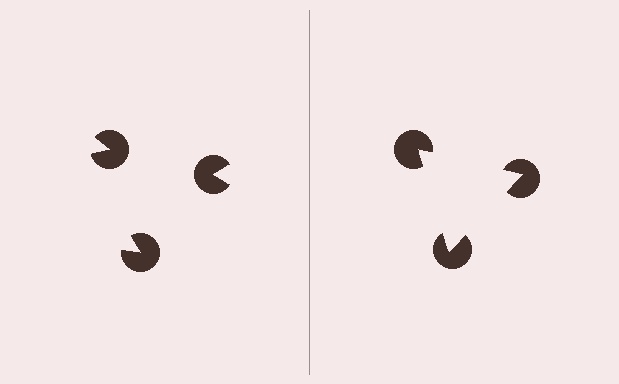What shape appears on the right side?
An illusory triangle.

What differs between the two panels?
The pac-man discs are positioned identically on both sides; only the wedge orientations differ. On the right they align to a triangle; on the left they are misaligned.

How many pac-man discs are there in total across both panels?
6 — 3 on each side.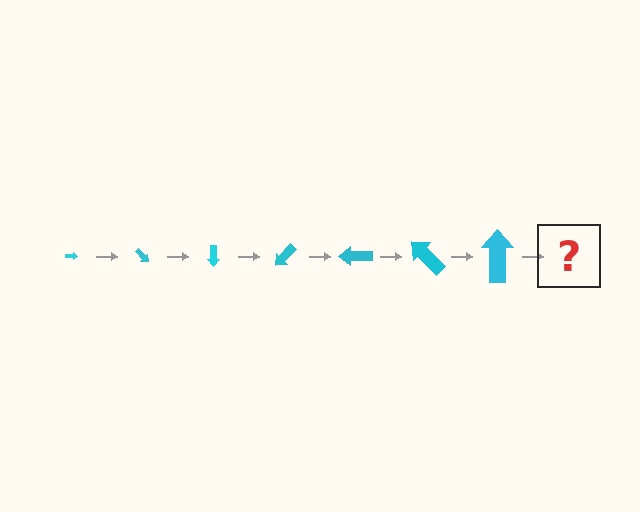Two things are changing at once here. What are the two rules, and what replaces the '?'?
The two rules are that the arrow grows larger each step and it rotates 45 degrees each step. The '?' should be an arrow, larger than the previous one and rotated 315 degrees from the start.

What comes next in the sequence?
The next element should be an arrow, larger than the previous one and rotated 315 degrees from the start.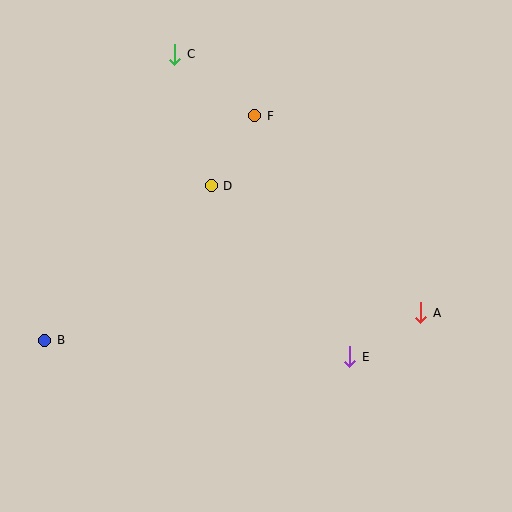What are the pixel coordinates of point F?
Point F is at (255, 116).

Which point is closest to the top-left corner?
Point C is closest to the top-left corner.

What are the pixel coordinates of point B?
Point B is at (45, 340).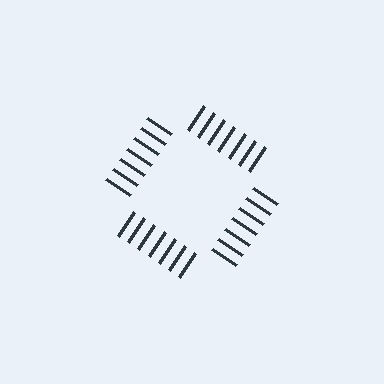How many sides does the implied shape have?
4 sides — the line-ends trace a square.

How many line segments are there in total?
28 — 7 along each of the 4 edges.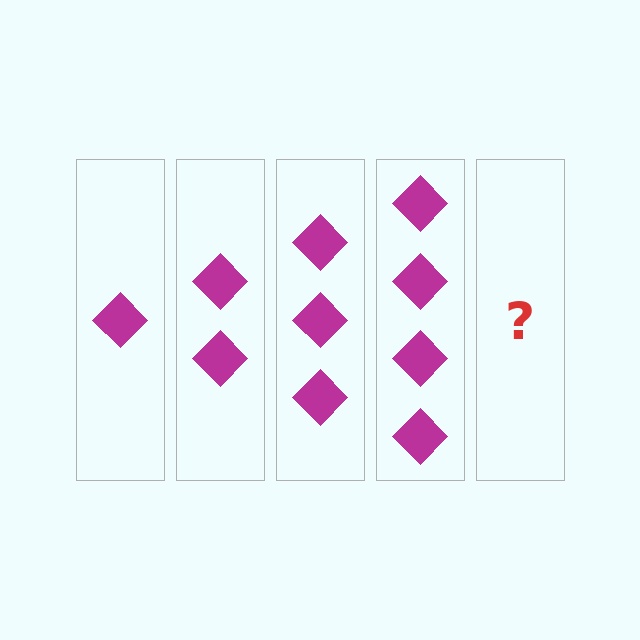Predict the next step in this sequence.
The next step is 5 diamonds.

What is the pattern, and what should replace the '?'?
The pattern is that each step adds one more diamond. The '?' should be 5 diamonds.